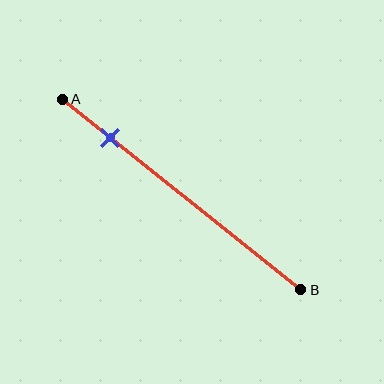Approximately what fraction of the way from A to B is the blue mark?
The blue mark is approximately 20% of the way from A to B.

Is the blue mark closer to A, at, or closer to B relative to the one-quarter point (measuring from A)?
The blue mark is closer to point A than the one-quarter point of segment AB.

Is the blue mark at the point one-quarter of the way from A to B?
No, the mark is at about 20% from A, not at the 25% one-quarter point.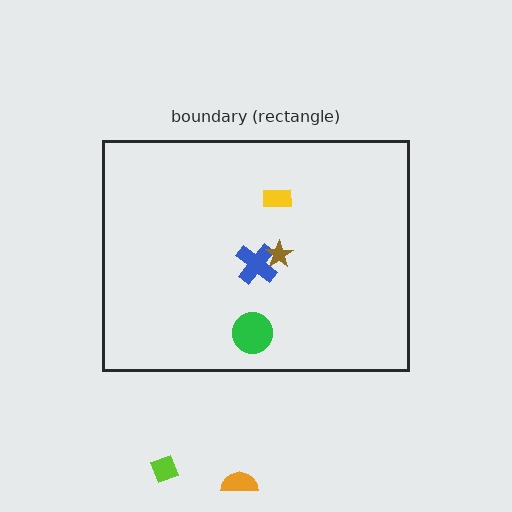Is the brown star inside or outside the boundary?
Inside.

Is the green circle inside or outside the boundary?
Inside.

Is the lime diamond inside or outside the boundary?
Outside.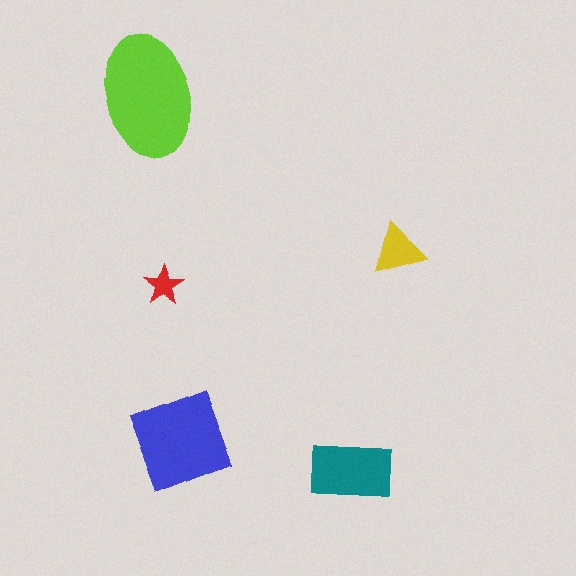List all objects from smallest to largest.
The red star, the yellow triangle, the teal rectangle, the blue square, the lime ellipse.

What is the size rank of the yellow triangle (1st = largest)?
4th.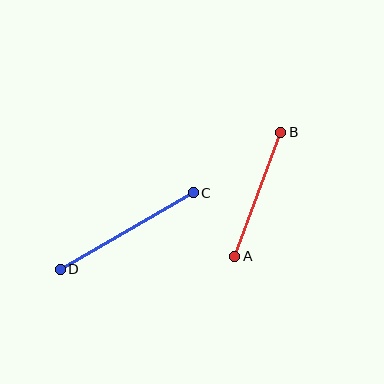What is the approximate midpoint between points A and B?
The midpoint is at approximately (258, 194) pixels.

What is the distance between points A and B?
The distance is approximately 133 pixels.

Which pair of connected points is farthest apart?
Points C and D are farthest apart.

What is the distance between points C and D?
The distance is approximately 153 pixels.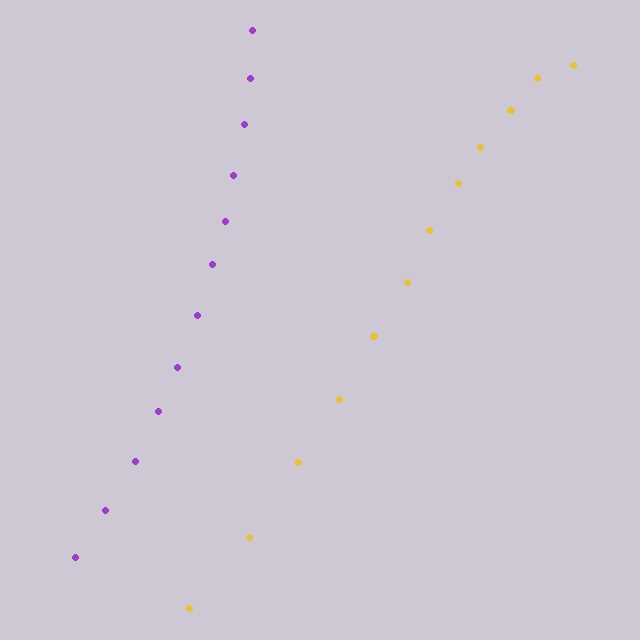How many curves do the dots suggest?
There are 2 distinct paths.